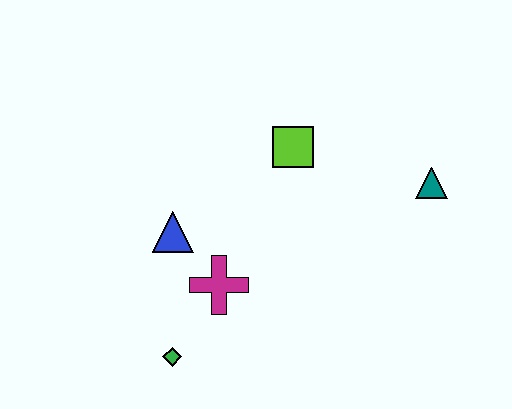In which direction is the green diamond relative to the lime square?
The green diamond is below the lime square.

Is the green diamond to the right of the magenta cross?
No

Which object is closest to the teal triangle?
The lime square is closest to the teal triangle.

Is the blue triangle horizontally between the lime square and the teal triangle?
No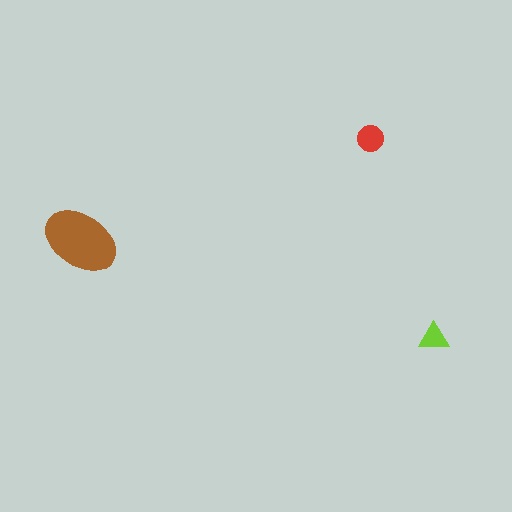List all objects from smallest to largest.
The lime triangle, the red circle, the brown ellipse.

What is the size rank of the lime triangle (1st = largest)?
3rd.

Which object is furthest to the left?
The brown ellipse is leftmost.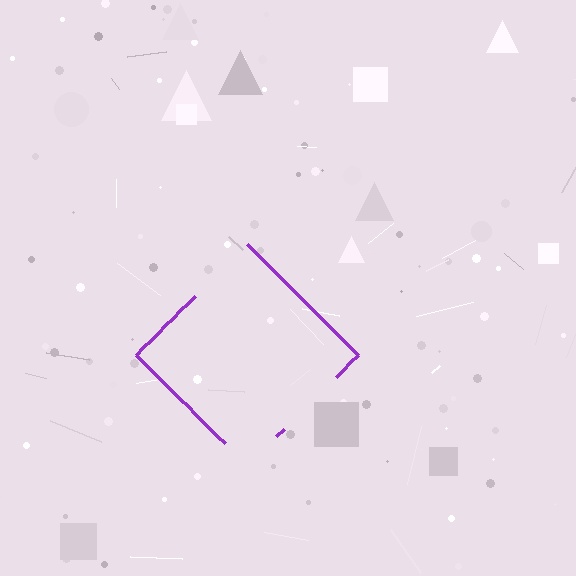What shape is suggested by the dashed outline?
The dashed outline suggests a diamond.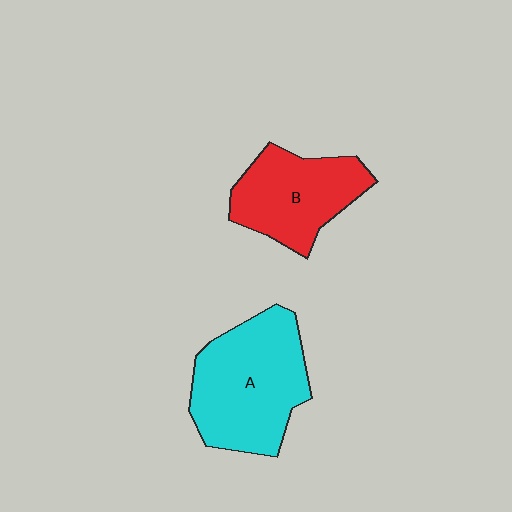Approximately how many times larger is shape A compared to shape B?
Approximately 1.4 times.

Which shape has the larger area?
Shape A (cyan).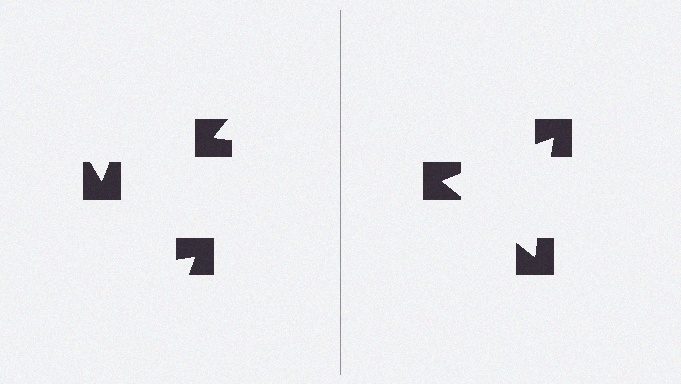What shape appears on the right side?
An illusory triangle.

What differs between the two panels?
The notched squares are positioned identically on both sides; only the wedge orientations differ. On the right they align to a triangle; on the left they are misaligned.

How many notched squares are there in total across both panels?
6 — 3 on each side.